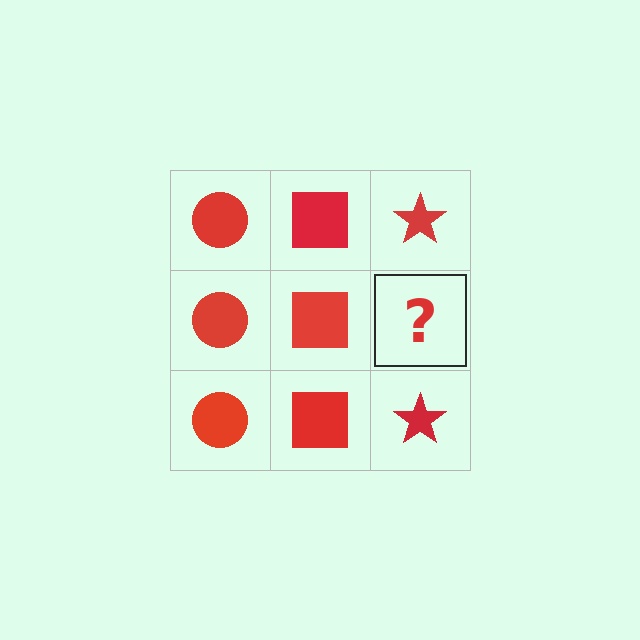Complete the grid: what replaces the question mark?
The question mark should be replaced with a red star.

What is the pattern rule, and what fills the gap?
The rule is that each column has a consistent shape. The gap should be filled with a red star.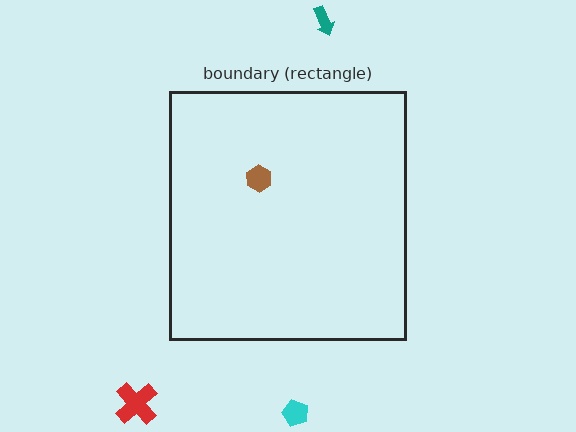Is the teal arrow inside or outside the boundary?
Outside.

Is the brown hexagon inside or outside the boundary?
Inside.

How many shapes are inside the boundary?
1 inside, 3 outside.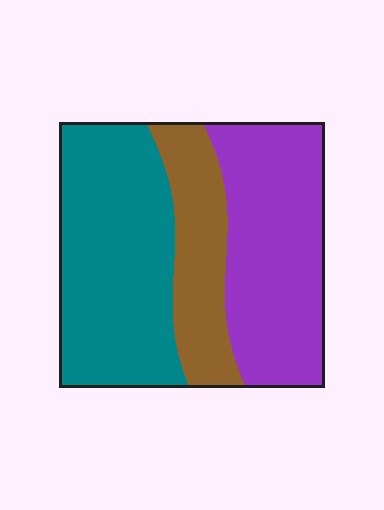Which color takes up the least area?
Brown, at roughly 20%.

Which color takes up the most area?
Teal, at roughly 40%.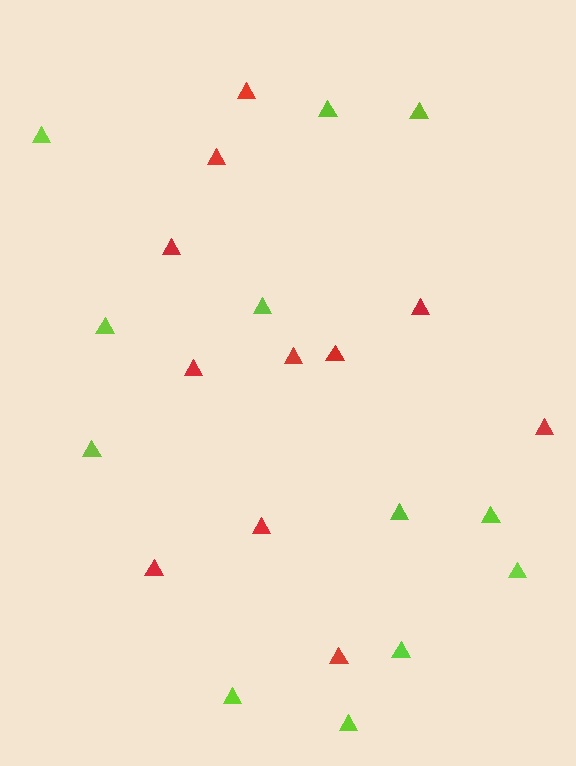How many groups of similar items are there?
There are 2 groups: one group of red triangles (11) and one group of lime triangles (12).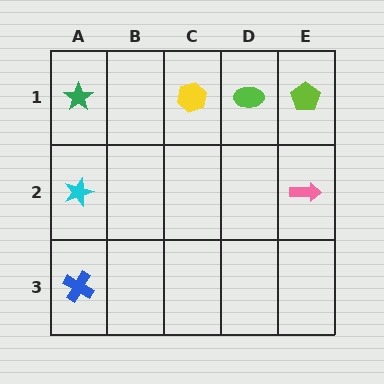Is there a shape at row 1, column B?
No, that cell is empty.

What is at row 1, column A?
A green star.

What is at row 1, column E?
A lime pentagon.